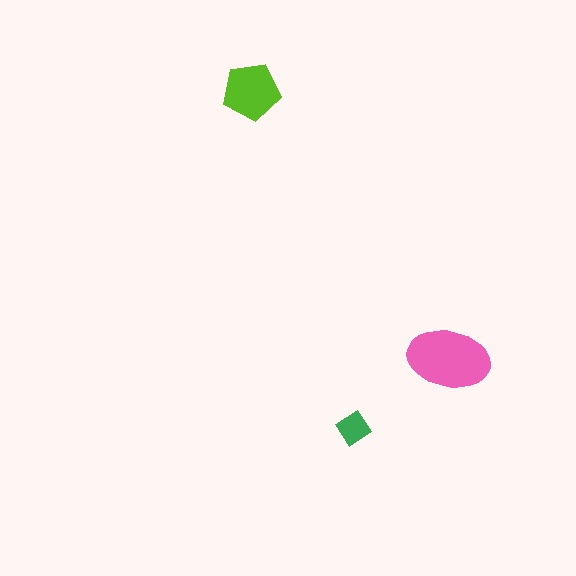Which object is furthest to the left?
The lime pentagon is leftmost.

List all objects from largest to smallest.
The pink ellipse, the lime pentagon, the green diamond.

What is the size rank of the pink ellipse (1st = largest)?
1st.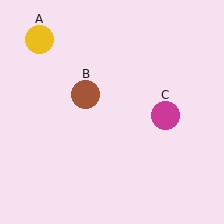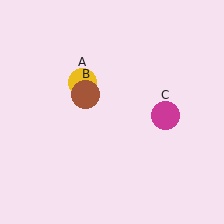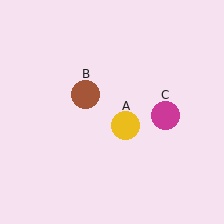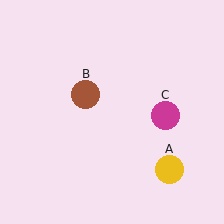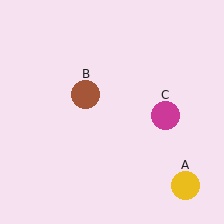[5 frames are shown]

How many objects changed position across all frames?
1 object changed position: yellow circle (object A).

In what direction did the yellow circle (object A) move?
The yellow circle (object A) moved down and to the right.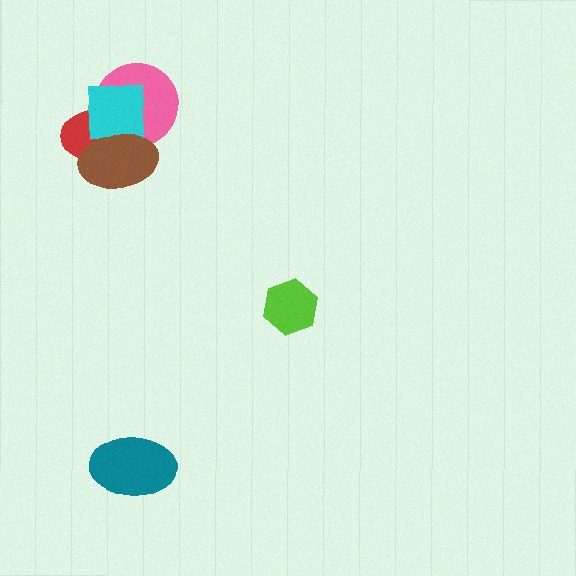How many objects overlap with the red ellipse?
3 objects overlap with the red ellipse.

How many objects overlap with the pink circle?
3 objects overlap with the pink circle.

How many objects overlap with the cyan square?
3 objects overlap with the cyan square.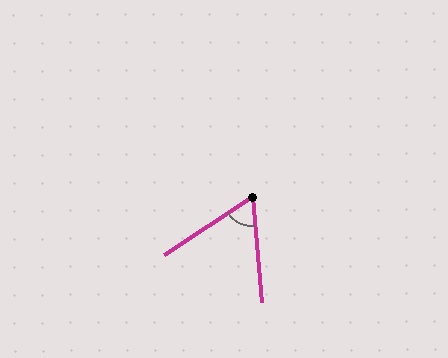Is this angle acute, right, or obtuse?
It is acute.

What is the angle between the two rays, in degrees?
Approximately 61 degrees.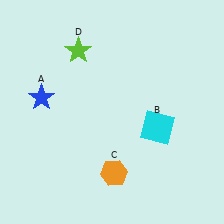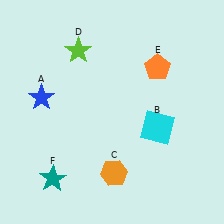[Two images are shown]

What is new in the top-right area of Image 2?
An orange pentagon (E) was added in the top-right area of Image 2.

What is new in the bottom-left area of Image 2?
A teal star (F) was added in the bottom-left area of Image 2.